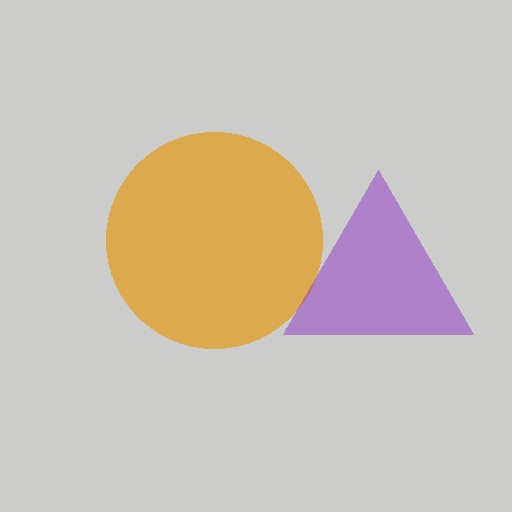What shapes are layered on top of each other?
The layered shapes are: an orange circle, a purple triangle.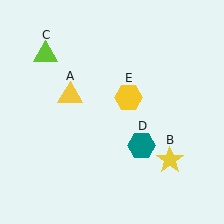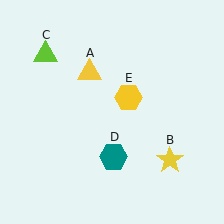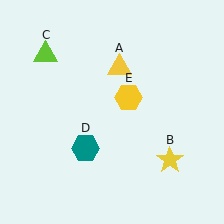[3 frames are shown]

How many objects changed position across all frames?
2 objects changed position: yellow triangle (object A), teal hexagon (object D).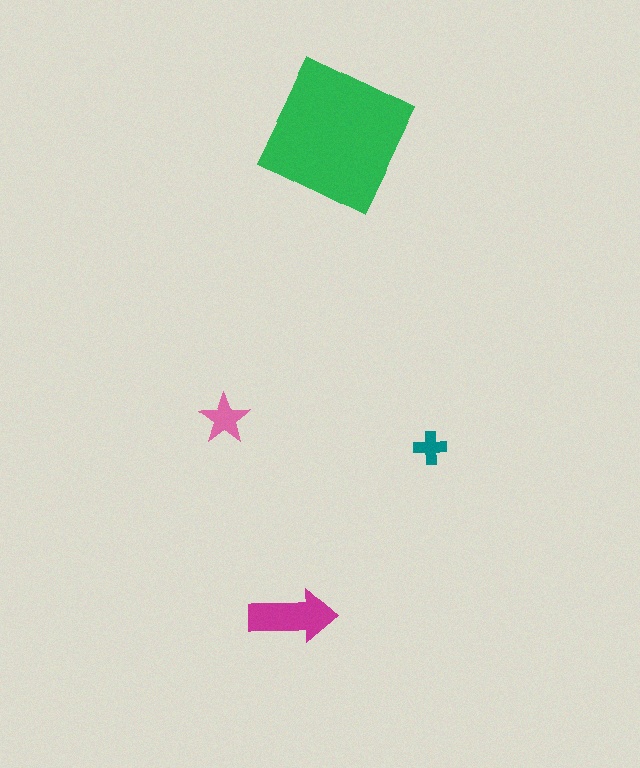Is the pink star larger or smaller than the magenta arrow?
Smaller.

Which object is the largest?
The green square.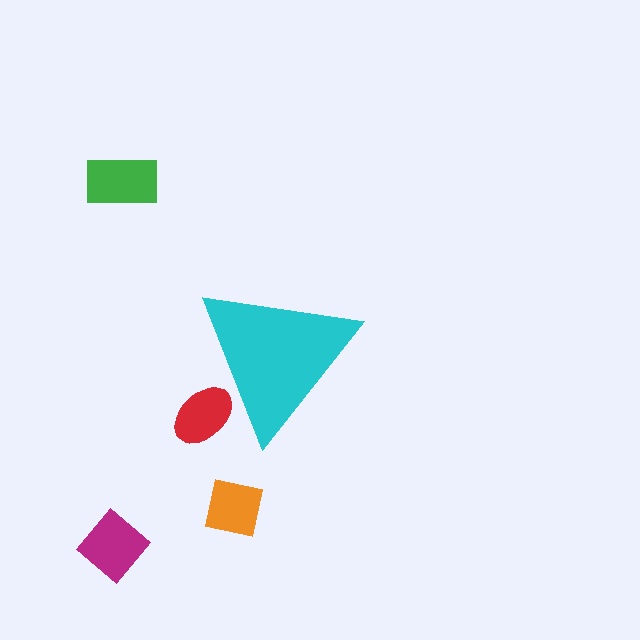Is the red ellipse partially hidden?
Yes, the red ellipse is partially hidden behind the cyan triangle.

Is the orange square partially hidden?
No, the orange square is fully visible.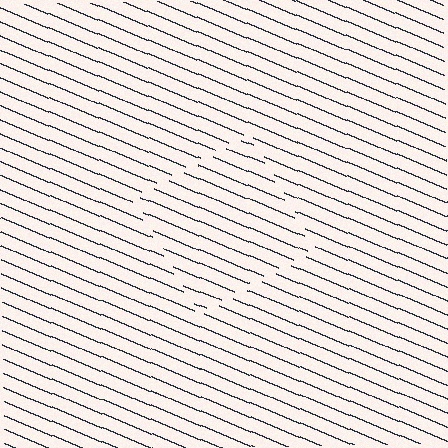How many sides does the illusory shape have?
4 sides — the line-ends trace a square.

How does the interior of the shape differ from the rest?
The interior of the shape contains the same grating, shifted by half a period — the contour is defined by the phase discontinuity where line-ends from the inner and outer gratings abut.